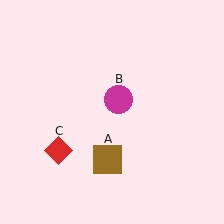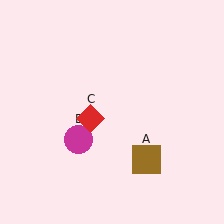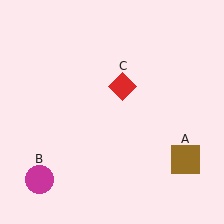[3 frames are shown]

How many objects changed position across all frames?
3 objects changed position: brown square (object A), magenta circle (object B), red diamond (object C).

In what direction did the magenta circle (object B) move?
The magenta circle (object B) moved down and to the left.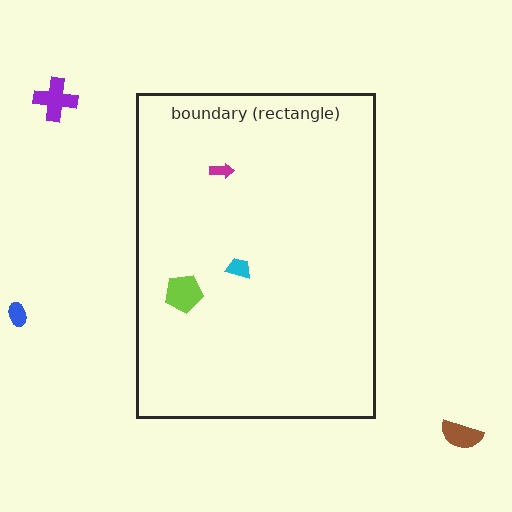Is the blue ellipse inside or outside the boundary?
Outside.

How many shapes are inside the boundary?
3 inside, 3 outside.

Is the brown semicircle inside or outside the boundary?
Outside.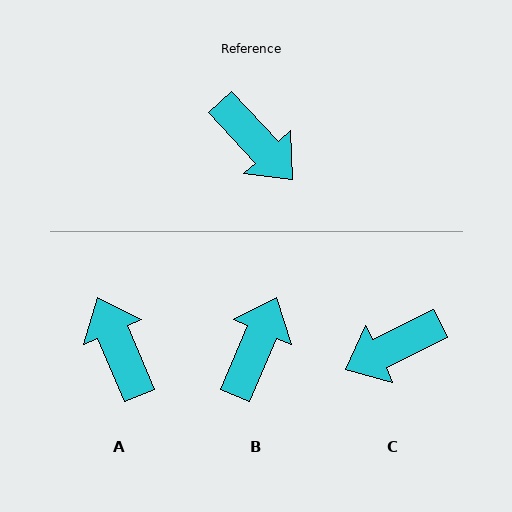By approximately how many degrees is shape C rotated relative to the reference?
Approximately 107 degrees clockwise.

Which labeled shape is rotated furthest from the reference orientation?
A, about 160 degrees away.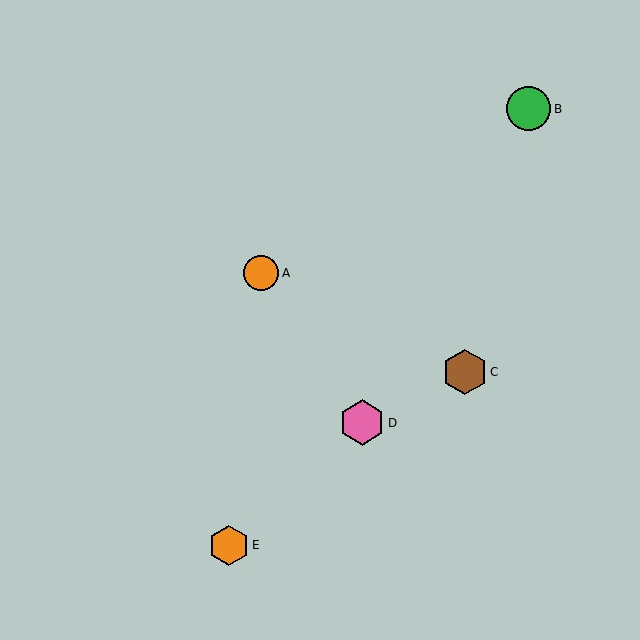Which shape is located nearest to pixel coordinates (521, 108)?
The green circle (labeled B) at (529, 109) is nearest to that location.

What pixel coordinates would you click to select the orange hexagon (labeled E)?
Click at (229, 545) to select the orange hexagon E.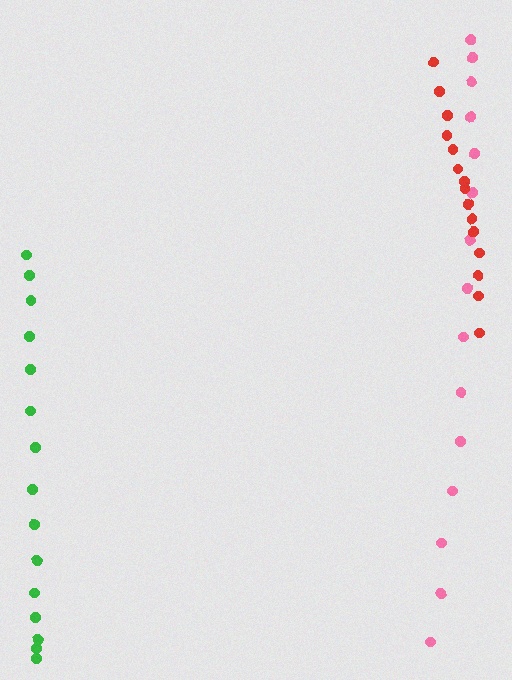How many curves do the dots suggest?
There are 3 distinct paths.